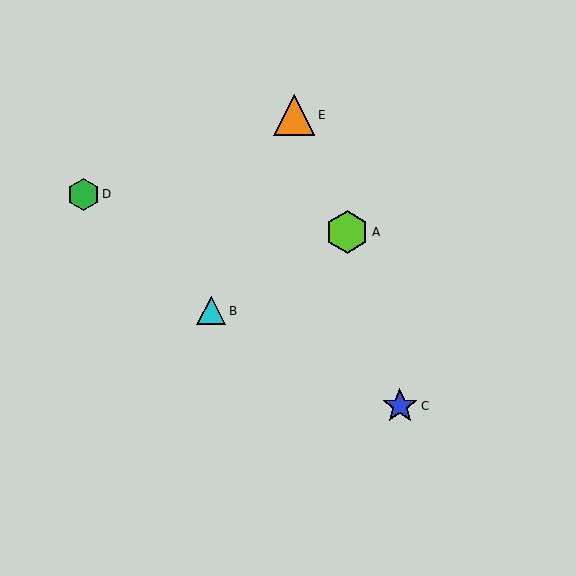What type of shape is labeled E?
Shape E is an orange triangle.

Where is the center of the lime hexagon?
The center of the lime hexagon is at (347, 232).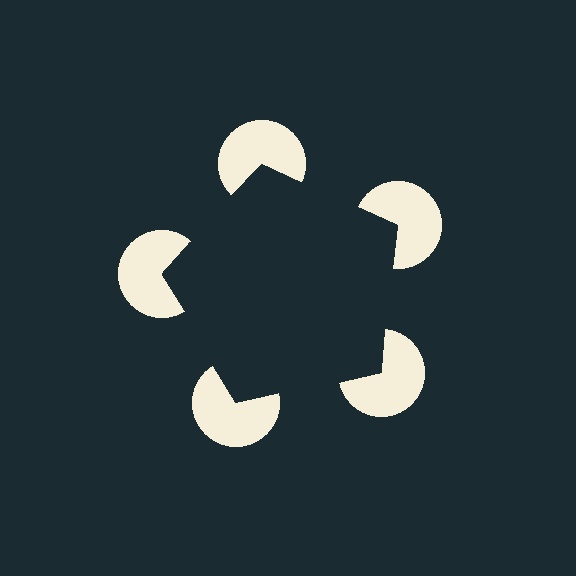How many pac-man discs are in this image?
There are 5 — one at each vertex of the illusory pentagon.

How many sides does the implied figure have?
5 sides.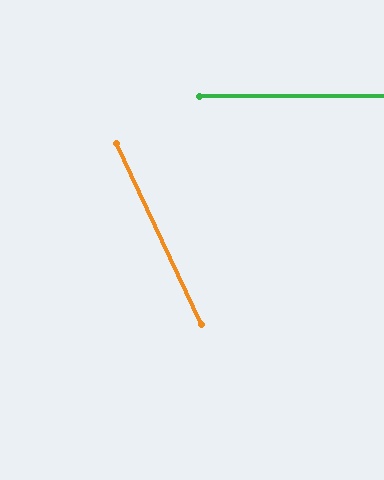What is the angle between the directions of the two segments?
Approximately 65 degrees.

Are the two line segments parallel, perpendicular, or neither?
Neither parallel nor perpendicular — they differ by about 65°.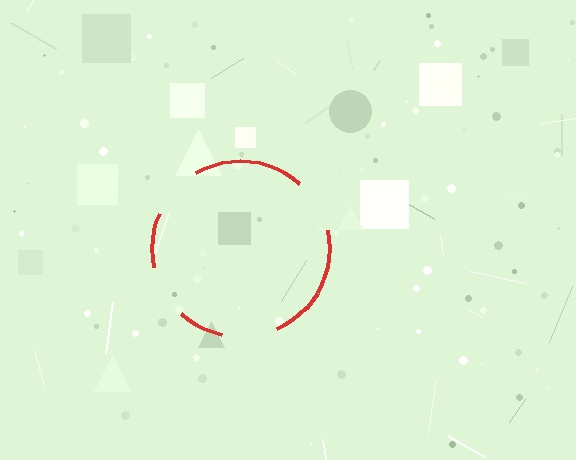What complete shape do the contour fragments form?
The contour fragments form a circle.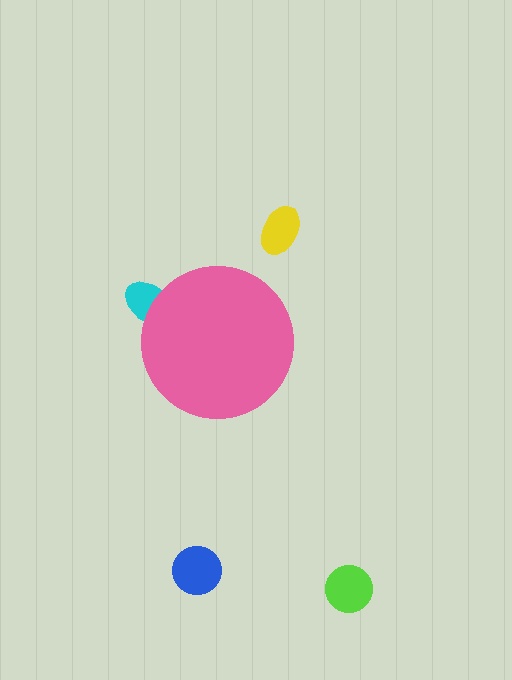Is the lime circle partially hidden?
No, the lime circle is fully visible.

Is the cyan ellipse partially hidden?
Yes, the cyan ellipse is partially hidden behind the pink circle.